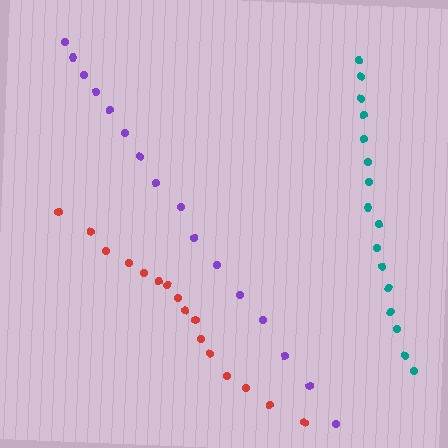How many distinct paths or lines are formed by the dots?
There are 3 distinct paths.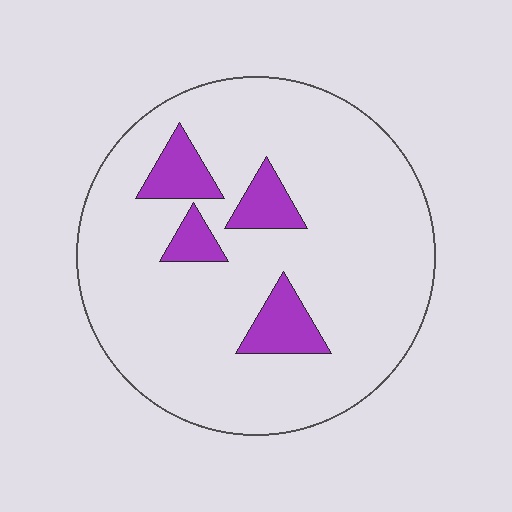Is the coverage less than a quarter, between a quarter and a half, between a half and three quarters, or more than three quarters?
Less than a quarter.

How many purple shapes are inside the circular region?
4.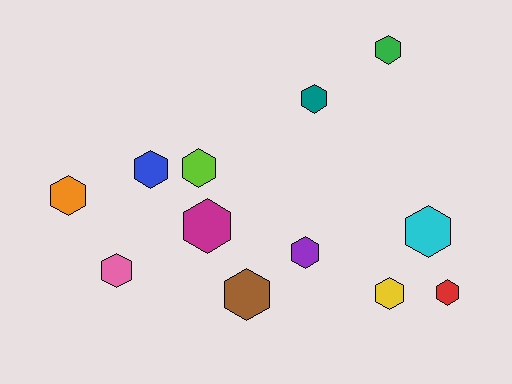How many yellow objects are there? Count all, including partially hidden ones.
There is 1 yellow object.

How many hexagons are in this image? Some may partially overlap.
There are 12 hexagons.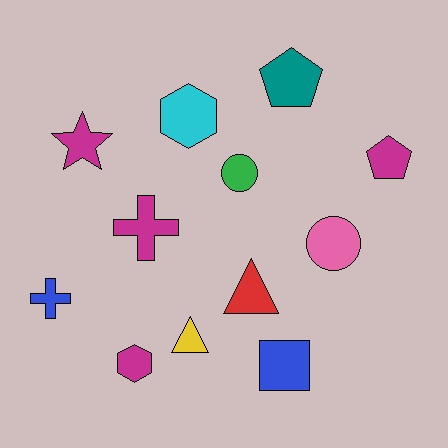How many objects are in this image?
There are 12 objects.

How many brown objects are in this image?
There are no brown objects.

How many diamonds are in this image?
There are no diamonds.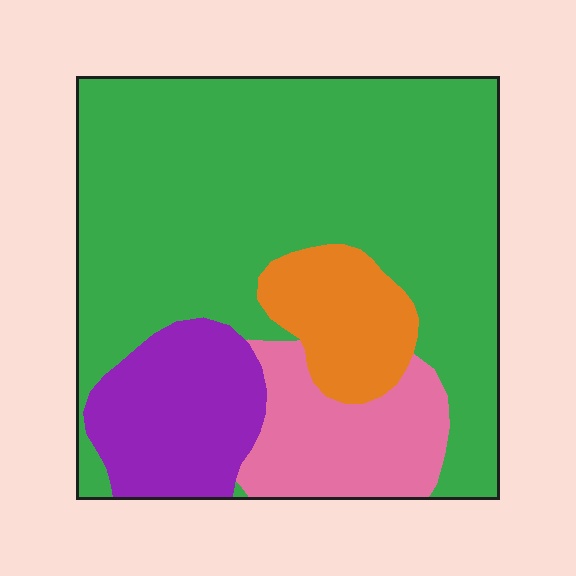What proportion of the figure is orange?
Orange takes up about one tenth (1/10) of the figure.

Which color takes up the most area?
Green, at roughly 65%.